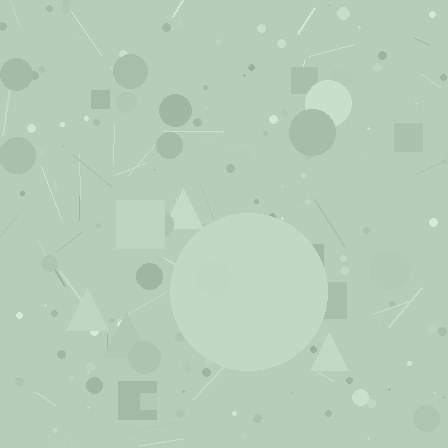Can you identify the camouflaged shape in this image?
The camouflaged shape is a circle.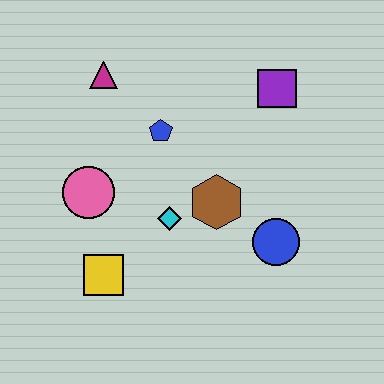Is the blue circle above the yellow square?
Yes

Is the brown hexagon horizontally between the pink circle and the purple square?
Yes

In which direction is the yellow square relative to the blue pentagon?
The yellow square is below the blue pentagon.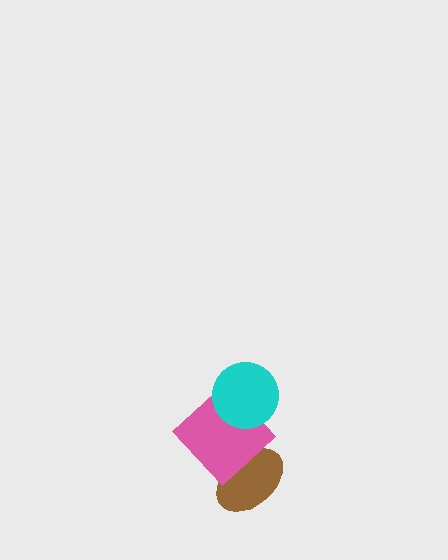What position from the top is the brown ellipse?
The brown ellipse is 3rd from the top.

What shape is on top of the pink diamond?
The cyan circle is on top of the pink diamond.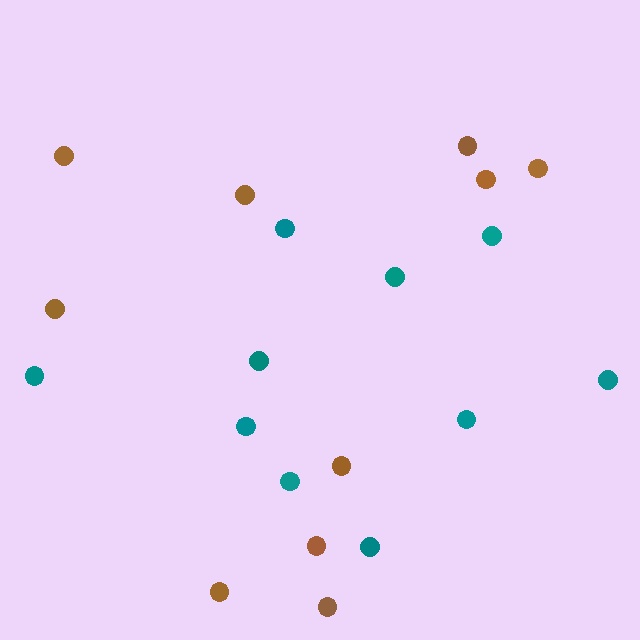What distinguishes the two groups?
There are 2 groups: one group of brown circles (10) and one group of teal circles (10).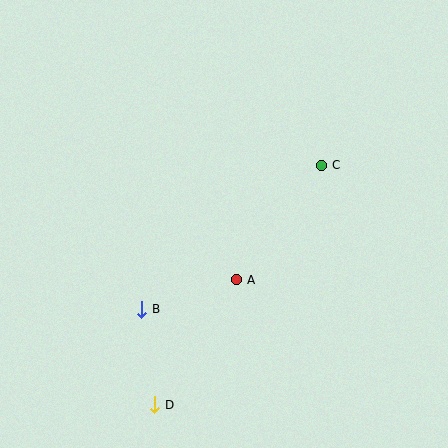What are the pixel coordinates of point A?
Point A is at (237, 280).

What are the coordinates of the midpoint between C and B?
The midpoint between C and B is at (232, 237).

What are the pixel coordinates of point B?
Point B is at (142, 309).